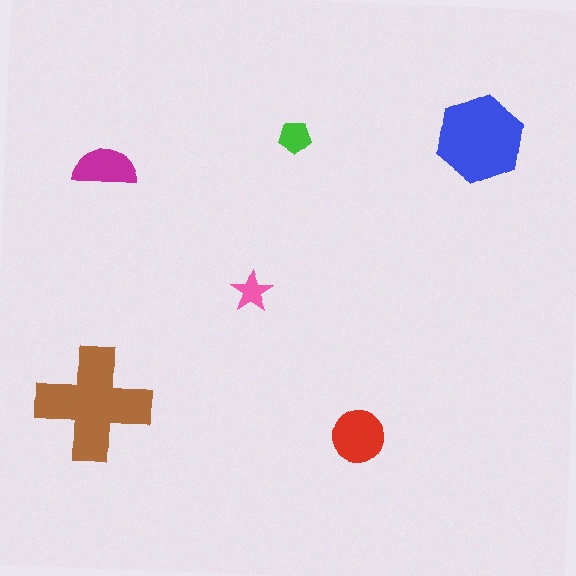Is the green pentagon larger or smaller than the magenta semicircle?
Smaller.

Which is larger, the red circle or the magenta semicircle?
The red circle.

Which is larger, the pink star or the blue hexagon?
The blue hexagon.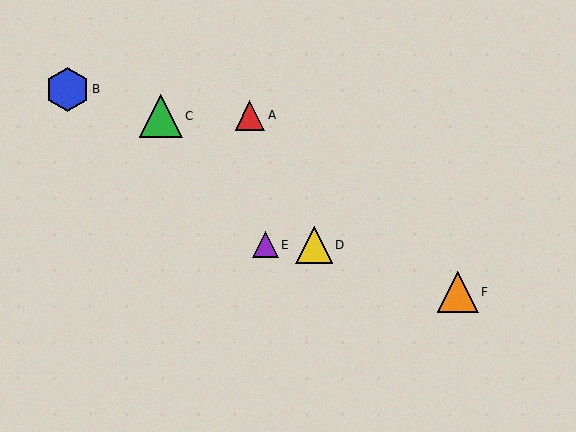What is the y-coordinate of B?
Object B is at y≈89.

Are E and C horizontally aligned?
No, E is at y≈245 and C is at y≈116.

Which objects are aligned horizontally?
Objects D, E are aligned horizontally.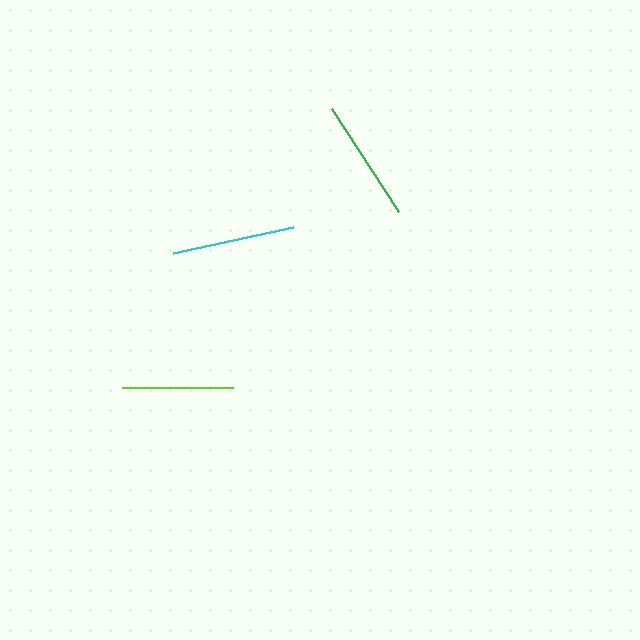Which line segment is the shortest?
The lime line is the shortest at approximately 111 pixels.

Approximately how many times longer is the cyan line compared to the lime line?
The cyan line is approximately 1.1 times the length of the lime line.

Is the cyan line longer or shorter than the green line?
The green line is longer than the cyan line.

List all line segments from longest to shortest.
From longest to shortest: green, cyan, lime.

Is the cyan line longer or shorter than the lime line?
The cyan line is longer than the lime line.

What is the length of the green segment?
The green segment is approximately 123 pixels long.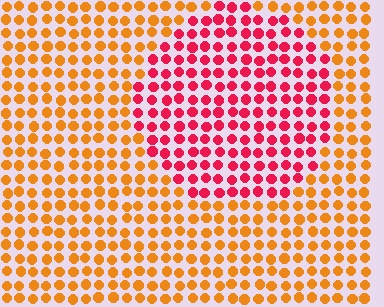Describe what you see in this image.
The image is filled with small orange elements in a uniform arrangement. A circle-shaped region is visible where the elements are tinted to a slightly different hue, forming a subtle color boundary.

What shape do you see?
I see a circle.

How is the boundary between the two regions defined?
The boundary is defined purely by a slight shift in hue (about 47 degrees). Spacing, size, and orientation are identical on both sides.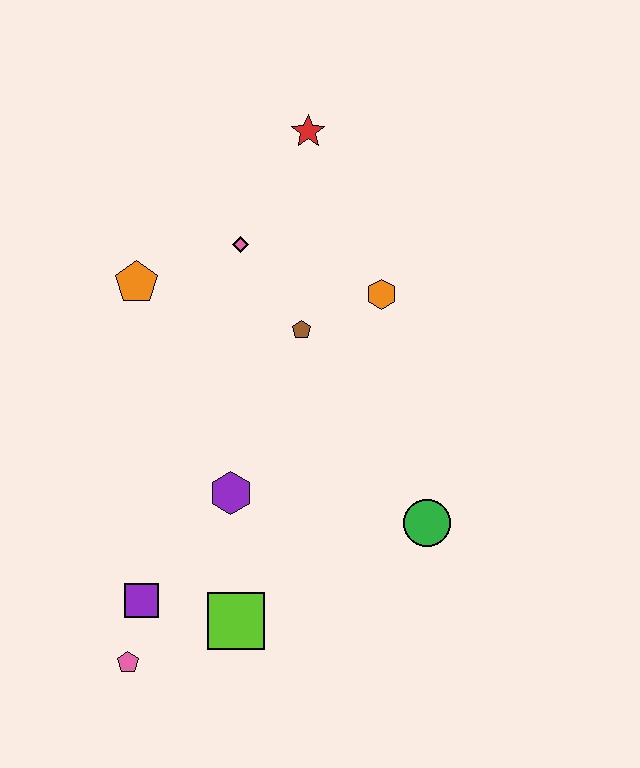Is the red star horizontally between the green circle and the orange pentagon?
Yes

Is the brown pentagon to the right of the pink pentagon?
Yes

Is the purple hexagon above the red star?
No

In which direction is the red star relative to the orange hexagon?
The red star is above the orange hexagon.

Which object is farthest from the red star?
The pink pentagon is farthest from the red star.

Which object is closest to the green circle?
The purple hexagon is closest to the green circle.